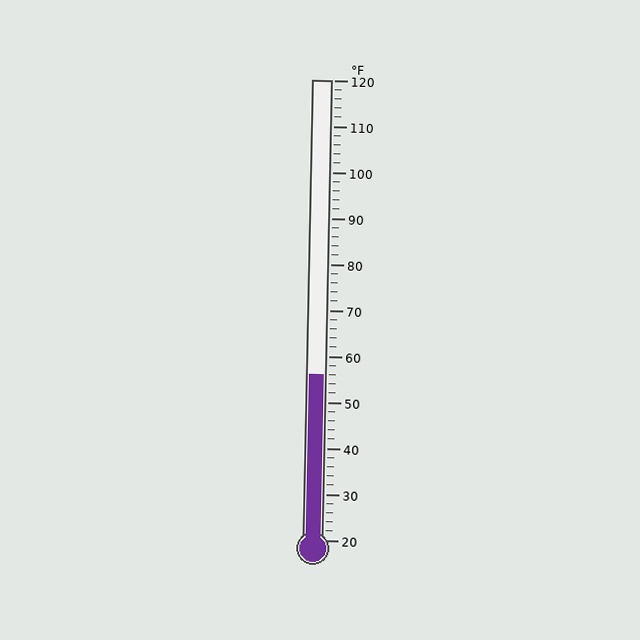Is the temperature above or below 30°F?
The temperature is above 30°F.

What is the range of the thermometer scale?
The thermometer scale ranges from 20°F to 120°F.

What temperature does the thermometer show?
The thermometer shows approximately 56°F.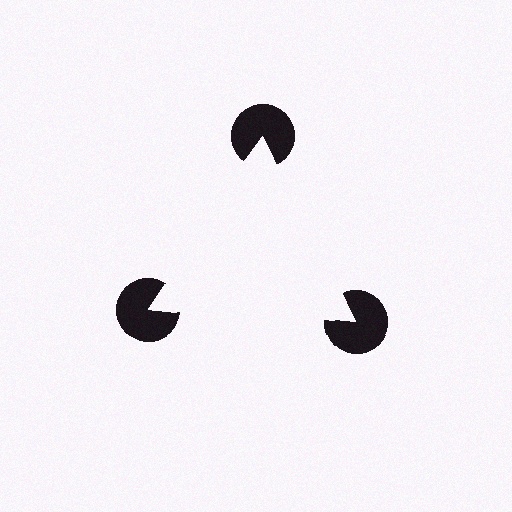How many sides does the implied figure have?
3 sides.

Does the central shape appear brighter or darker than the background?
It typically appears slightly brighter than the background, even though no actual brightness change is drawn.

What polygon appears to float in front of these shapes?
An illusory triangle — its edges are inferred from the aligned wedge cuts in the pac-man discs, not physically drawn.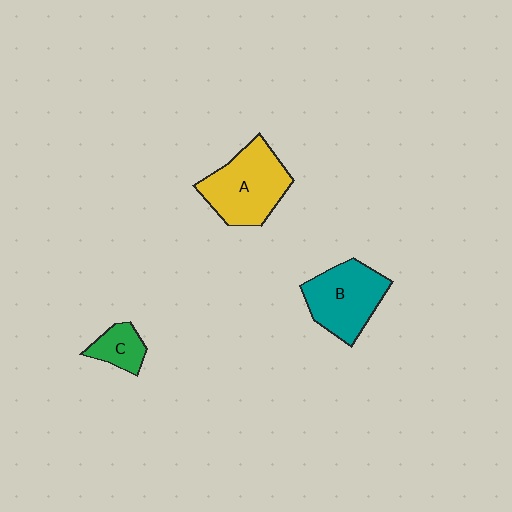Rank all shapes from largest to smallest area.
From largest to smallest: A (yellow), B (teal), C (green).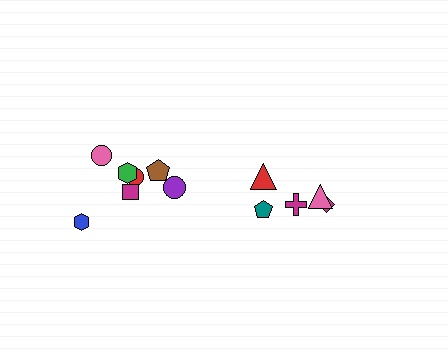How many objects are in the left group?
There are 7 objects.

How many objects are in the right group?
There are 5 objects.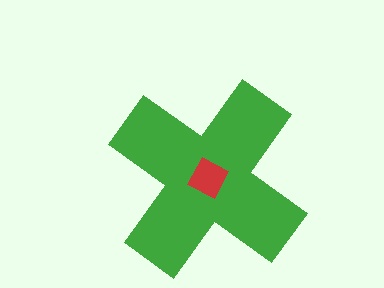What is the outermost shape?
The green cross.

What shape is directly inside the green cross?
The red diamond.